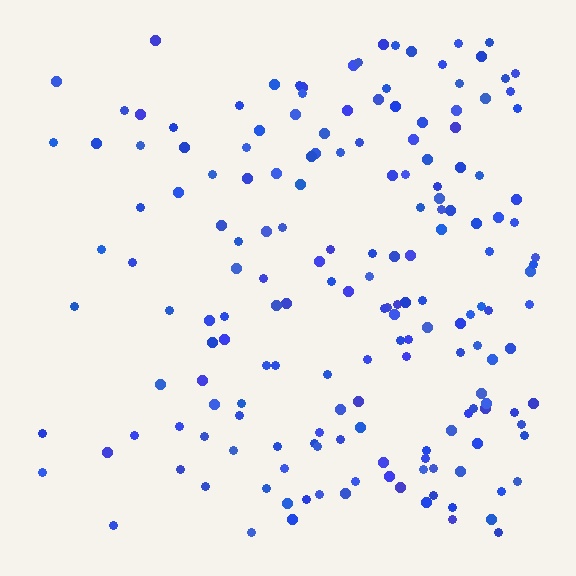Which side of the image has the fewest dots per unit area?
The left.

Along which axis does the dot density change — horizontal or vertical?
Horizontal.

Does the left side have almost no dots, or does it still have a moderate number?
Still a moderate number, just noticeably fewer than the right.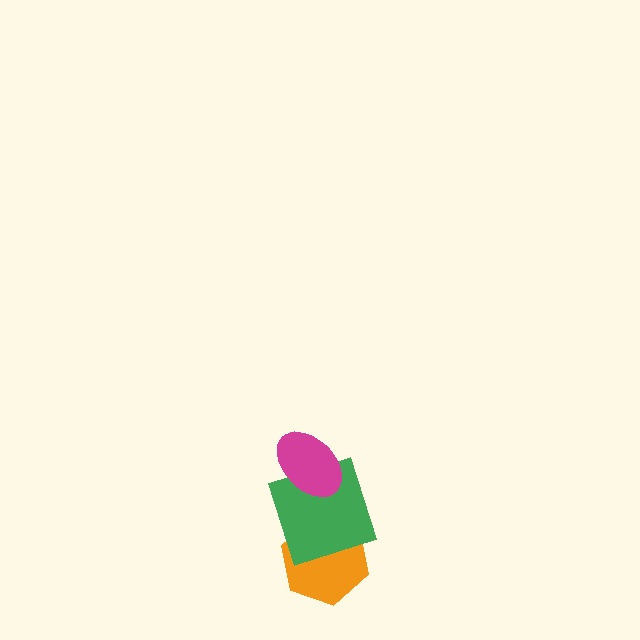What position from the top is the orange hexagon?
The orange hexagon is 3rd from the top.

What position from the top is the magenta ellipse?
The magenta ellipse is 1st from the top.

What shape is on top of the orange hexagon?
The green square is on top of the orange hexagon.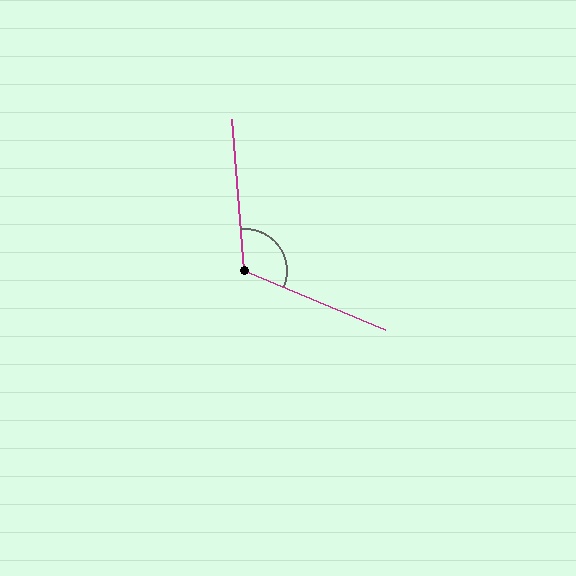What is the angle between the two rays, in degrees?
Approximately 117 degrees.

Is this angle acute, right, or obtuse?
It is obtuse.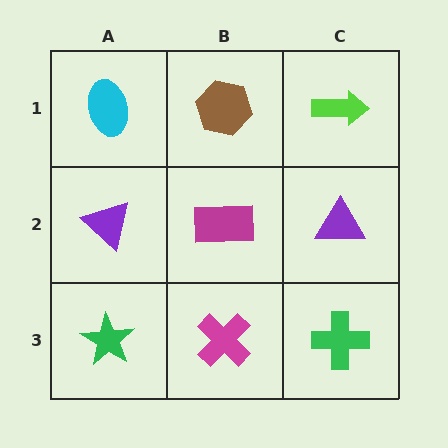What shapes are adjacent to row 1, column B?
A magenta rectangle (row 2, column B), a cyan ellipse (row 1, column A), a lime arrow (row 1, column C).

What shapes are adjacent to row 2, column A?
A cyan ellipse (row 1, column A), a green star (row 3, column A), a magenta rectangle (row 2, column B).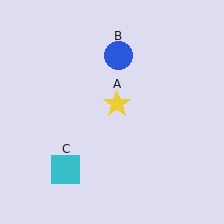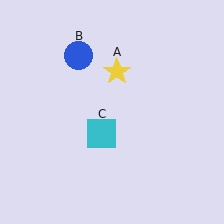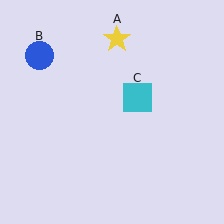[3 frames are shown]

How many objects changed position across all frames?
3 objects changed position: yellow star (object A), blue circle (object B), cyan square (object C).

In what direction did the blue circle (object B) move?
The blue circle (object B) moved left.